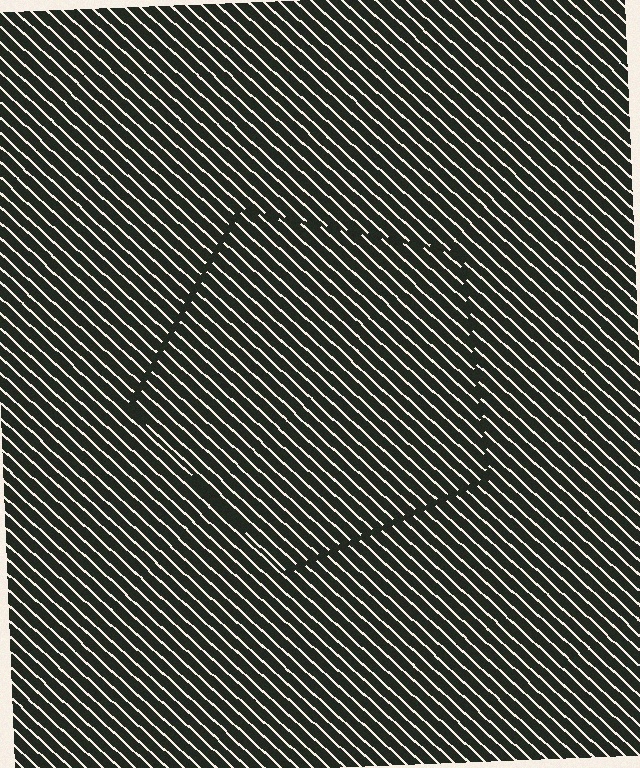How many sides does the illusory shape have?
5 sides — the line-ends trace a pentagon.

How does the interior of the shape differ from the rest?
The interior of the shape contains the same grating, shifted by half a period — the contour is defined by the phase discontinuity where line-ends from the inner and outer gratings abut.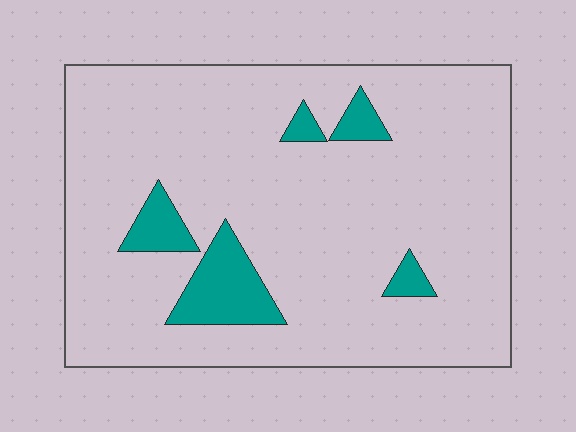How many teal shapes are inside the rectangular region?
5.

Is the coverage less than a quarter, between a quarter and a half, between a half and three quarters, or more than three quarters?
Less than a quarter.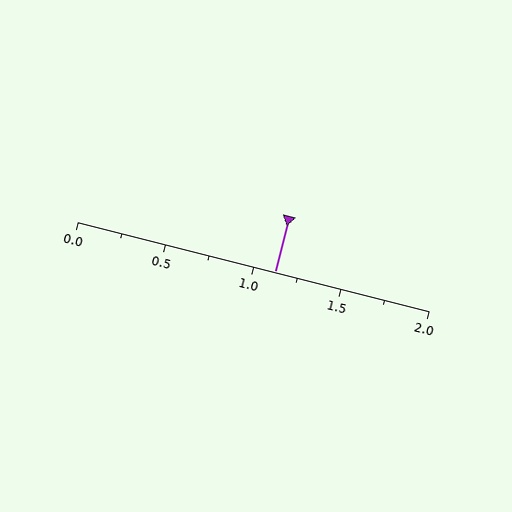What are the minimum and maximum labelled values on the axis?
The axis runs from 0.0 to 2.0.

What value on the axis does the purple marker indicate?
The marker indicates approximately 1.12.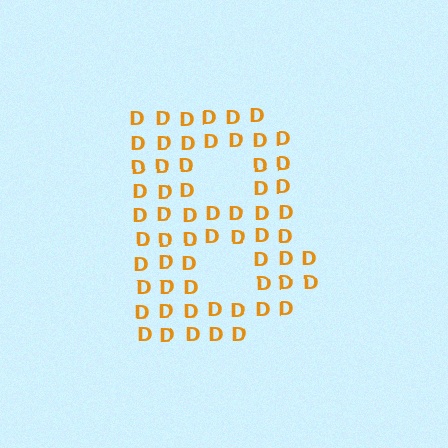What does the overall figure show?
The overall figure shows the letter B.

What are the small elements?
The small elements are letter D's.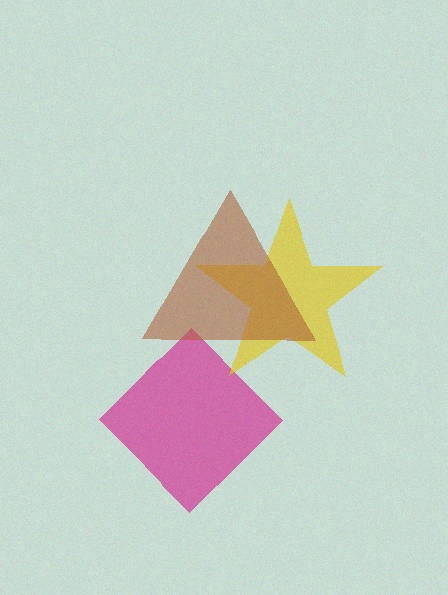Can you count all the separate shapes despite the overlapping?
Yes, there are 3 separate shapes.